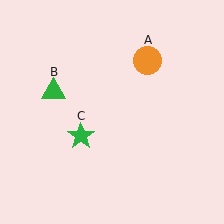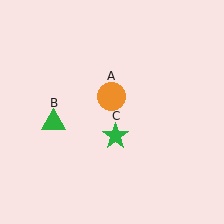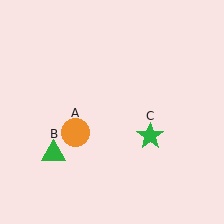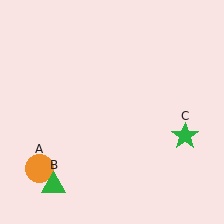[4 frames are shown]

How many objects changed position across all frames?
3 objects changed position: orange circle (object A), green triangle (object B), green star (object C).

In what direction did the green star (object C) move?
The green star (object C) moved right.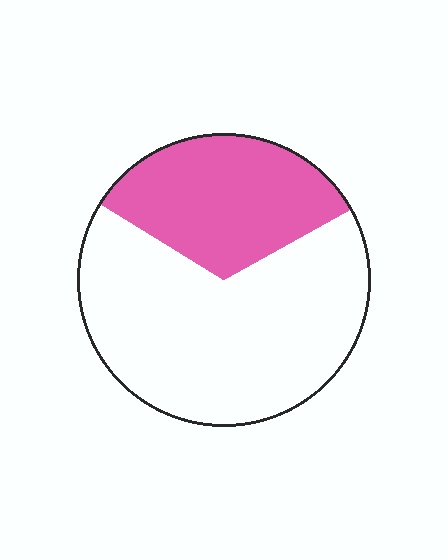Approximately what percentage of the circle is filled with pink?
Approximately 35%.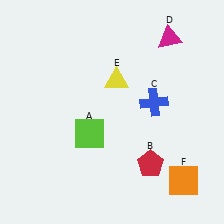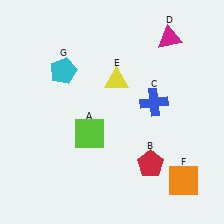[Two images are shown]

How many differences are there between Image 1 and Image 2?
There is 1 difference between the two images.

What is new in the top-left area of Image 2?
A cyan pentagon (G) was added in the top-left area of Image 2.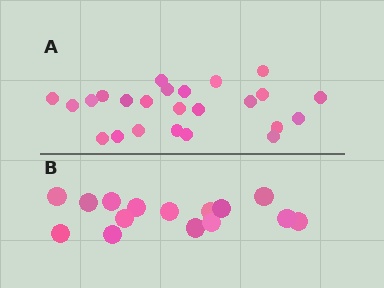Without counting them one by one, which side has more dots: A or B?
Region A (the top region) has more dots.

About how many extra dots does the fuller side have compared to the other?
Region A has roughly 8 or so more dots than region B.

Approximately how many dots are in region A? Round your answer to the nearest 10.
About 20 dots. (The exact count is 24, which rounds to 20.)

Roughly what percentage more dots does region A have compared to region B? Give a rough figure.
About 60% more.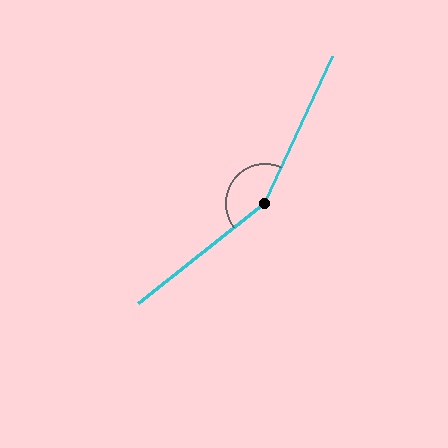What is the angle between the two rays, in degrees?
Approximately 153 degrees.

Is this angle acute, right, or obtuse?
It is obtuse.